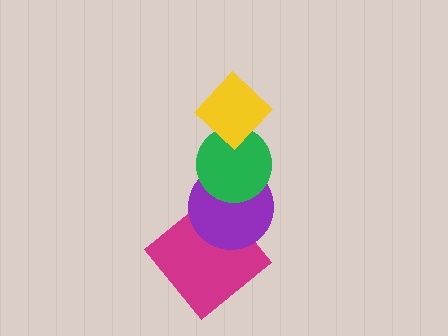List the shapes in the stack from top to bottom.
From top to bottom: the yellow diamond, the green circle, the purple circle, the magenta diamond.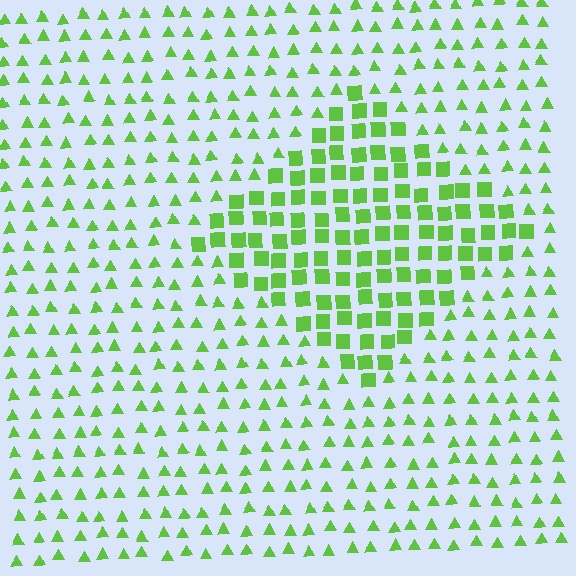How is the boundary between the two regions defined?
The boundary is defined by a change in element shape: squares inside vs. triangles outside. All elements share the same color and spacing.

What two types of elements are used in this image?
The image uses squares inside the diamond region and triangles outside it.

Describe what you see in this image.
The image is filled with small lime elements arranged in a uniform grid. A diamond-shaped region contains squares, while the surrounding area contains triangles. The boundary is defined purely by the change in element shape.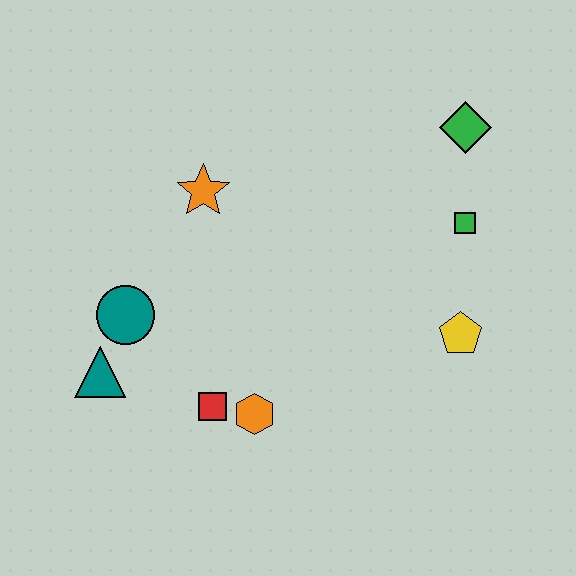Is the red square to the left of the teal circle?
No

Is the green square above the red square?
Yes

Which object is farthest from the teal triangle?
The green diamond is farthest from the teal triangle.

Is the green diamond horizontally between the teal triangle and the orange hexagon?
No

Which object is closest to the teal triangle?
The teal circle is closest to the teal triangle.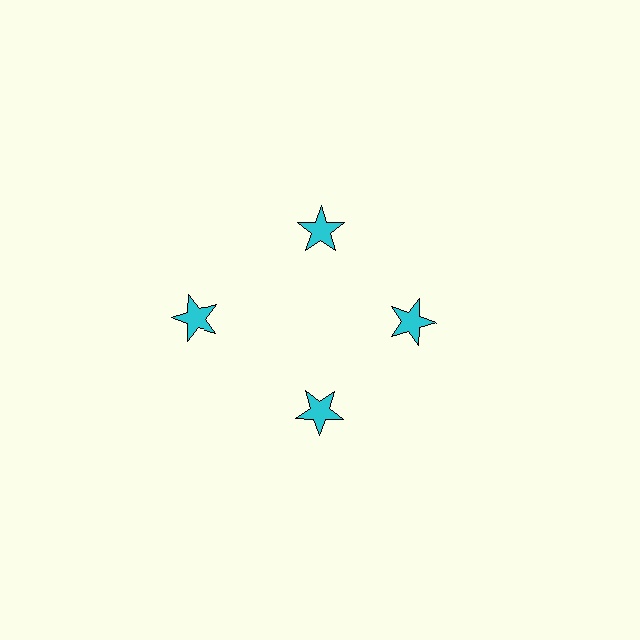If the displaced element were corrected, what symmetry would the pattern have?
It would have 4-fold rotational symmetry — the pattern would map onto itself every 90 degrees.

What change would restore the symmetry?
The symmetry would be restored by moving it inward, back onto the ring so that all 4 stars sit at equal angles and equal distance from the center.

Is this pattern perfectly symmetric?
No. The 4 cyan stars are arranged in a ring, but one element near the 9 o'clock position is pushed outward from the center, breaking the 4-fold rotational symmetry.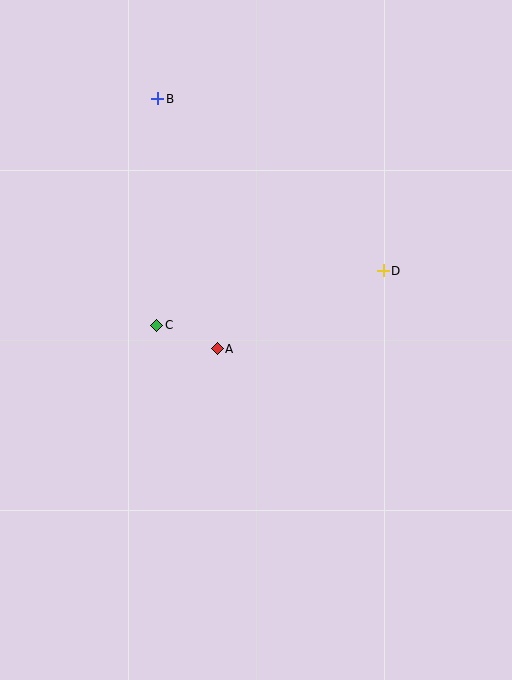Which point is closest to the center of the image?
Point A at (217, 349) is closest to the center.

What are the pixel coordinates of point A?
Point A is at (217, 349).